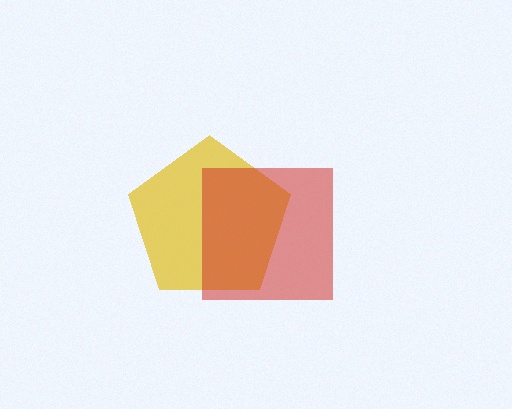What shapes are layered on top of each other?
The layered shapes are: a yellow pentagon, a red square.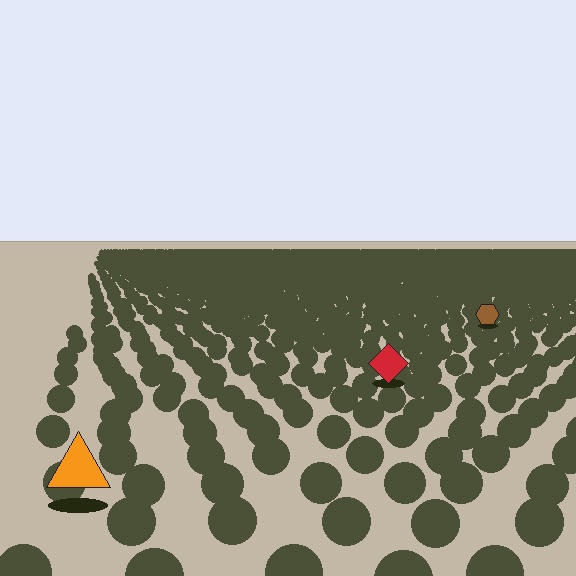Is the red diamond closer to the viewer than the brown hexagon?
Yes. The red diamond is closer — you can tell from the texture gradient: the ground texture is coarser near it.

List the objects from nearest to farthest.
From nearest to farthest: the orange triangle, the red diamond, the brown hexagon.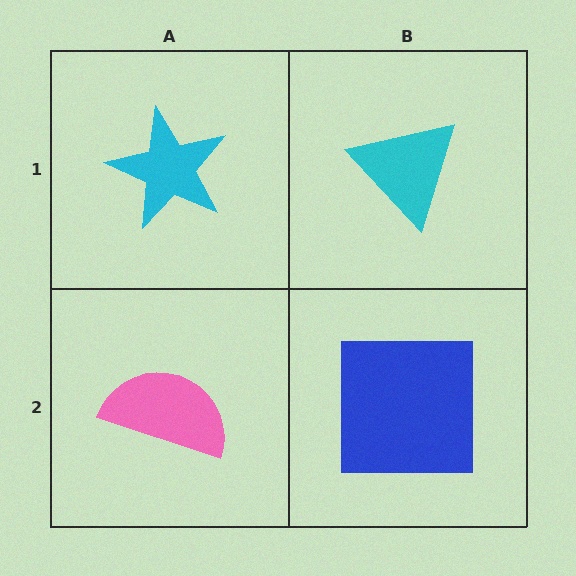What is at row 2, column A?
A pink semicircle.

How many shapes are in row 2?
2 shapes.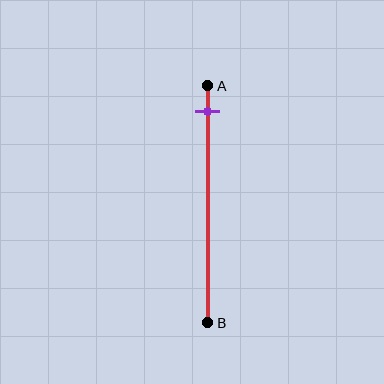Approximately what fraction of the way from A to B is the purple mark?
The purple mark is approximately 10% of the way from A to B.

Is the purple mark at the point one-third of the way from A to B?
No, the mark is at about 10% from A, not at the 33% one-third point.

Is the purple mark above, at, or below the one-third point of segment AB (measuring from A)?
The purple mark is above the one-third point of segment AB.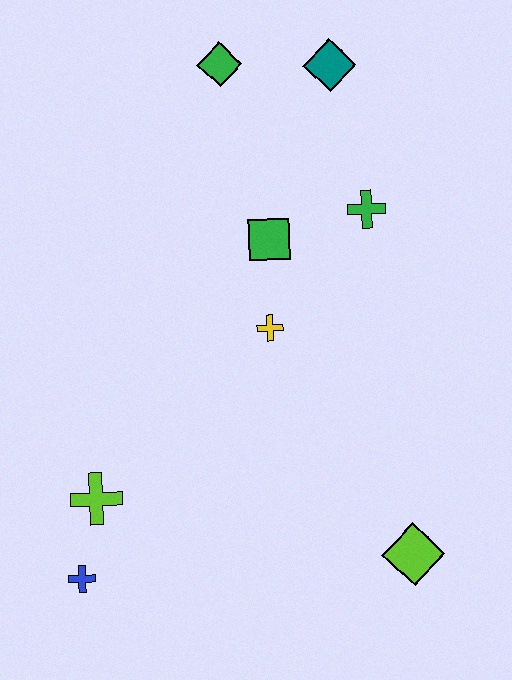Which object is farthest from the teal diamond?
The blue cross is farthest from the teal diamond.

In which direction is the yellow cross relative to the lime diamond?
The yellow cross is above the lime diamond.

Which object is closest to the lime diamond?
The yellow cross is closest to the lime diamond.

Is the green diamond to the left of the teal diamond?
Yes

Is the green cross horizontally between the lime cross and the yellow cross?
No